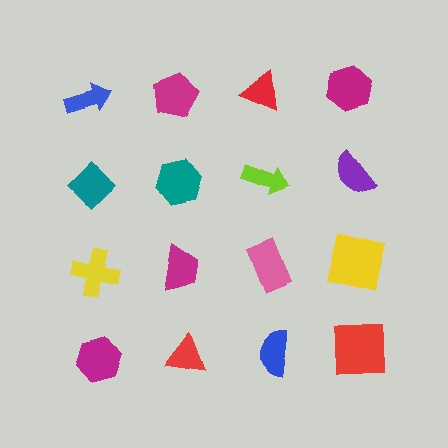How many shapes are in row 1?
4 shapes.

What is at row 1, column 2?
A magenta pentagon.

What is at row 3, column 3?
A pink rectangle.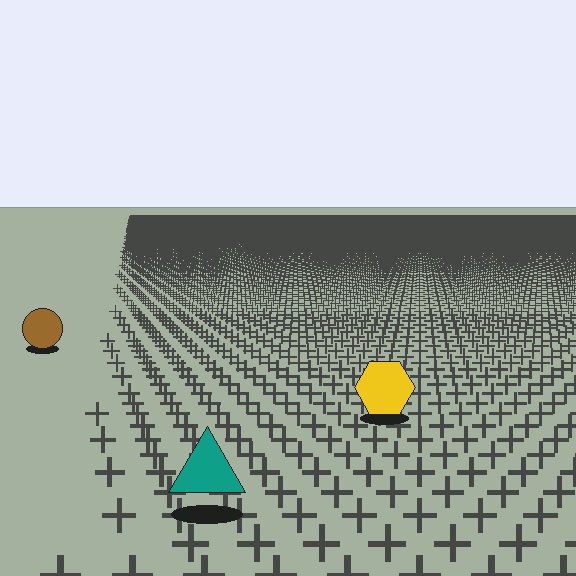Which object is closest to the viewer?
The teal triangle is closest. The texture marks near it are larger and more spread out.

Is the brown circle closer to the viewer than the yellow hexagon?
No. The yellow hexagon is closer — you can tell from the texture gradient: the ground texture is coarser near it.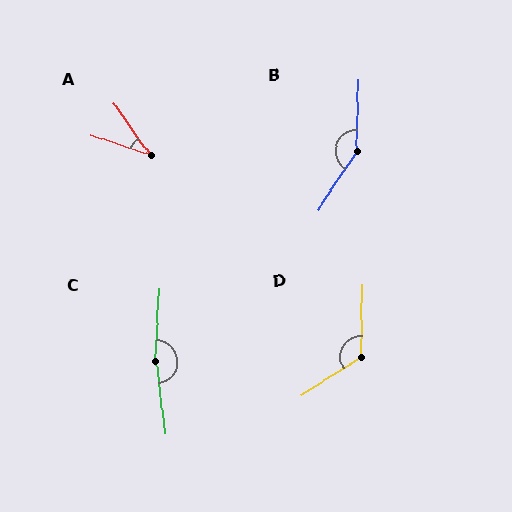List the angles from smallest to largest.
A (36°), D (124°), B (148°), C (169°).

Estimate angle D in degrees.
Approximately 124 degrees.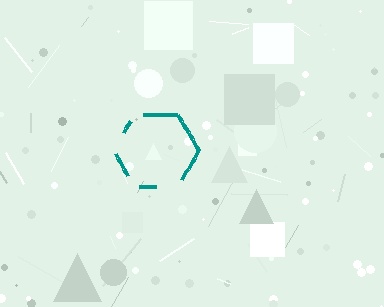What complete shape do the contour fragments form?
The contour fragments form a hexagon.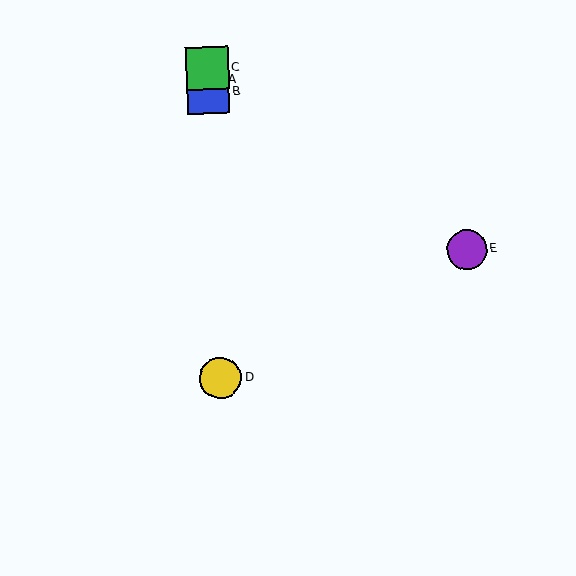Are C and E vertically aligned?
No, C is at x≈207 and E is at x≈467.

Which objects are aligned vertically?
Objects A, B, C, D are aligned vertically.